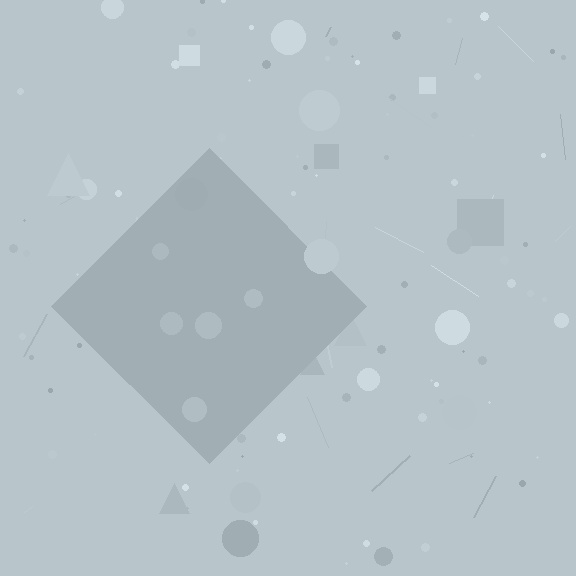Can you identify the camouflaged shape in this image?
The camouflaged shape is a diamond.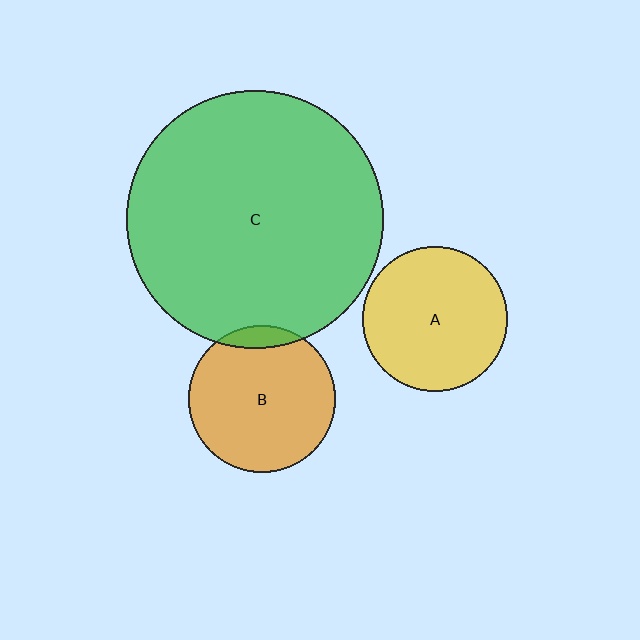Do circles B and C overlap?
Yes.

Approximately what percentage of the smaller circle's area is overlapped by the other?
Approximately 10%.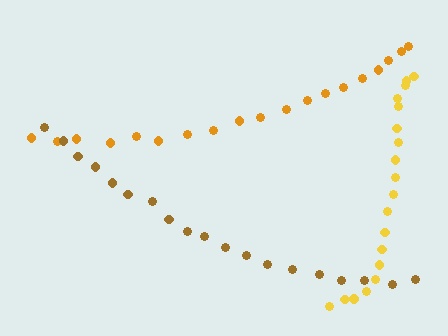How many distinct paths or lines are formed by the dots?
There are 3 distinct paths.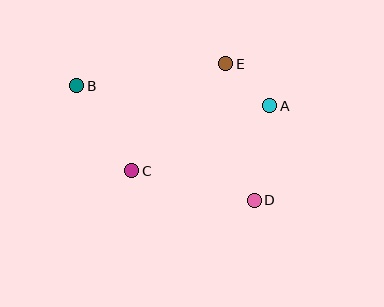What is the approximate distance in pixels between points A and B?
The distance between A and B is approximately 194 pixels.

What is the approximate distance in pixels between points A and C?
The distance between A and C is approximately 152 pixels.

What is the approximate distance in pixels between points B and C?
The distance between B and C is approximately 101 pixels.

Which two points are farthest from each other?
Points B and D are farthest from each other.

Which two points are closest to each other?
Points A and E are closest to each other.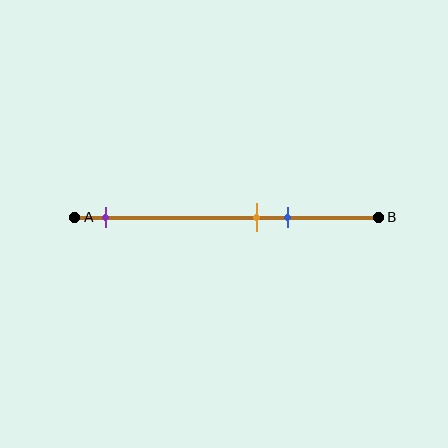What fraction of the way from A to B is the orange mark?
The orange mark is approximately 60% (0.6) of the way from A to B.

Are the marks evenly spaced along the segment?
No, the marks are not evenly spaced.